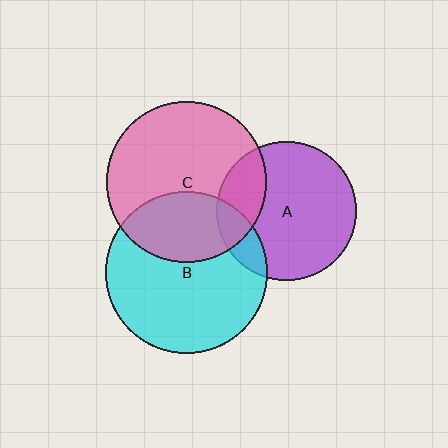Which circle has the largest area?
Circle B (cyan).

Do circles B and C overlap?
Yes.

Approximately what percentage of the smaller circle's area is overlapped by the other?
Approximately 35%.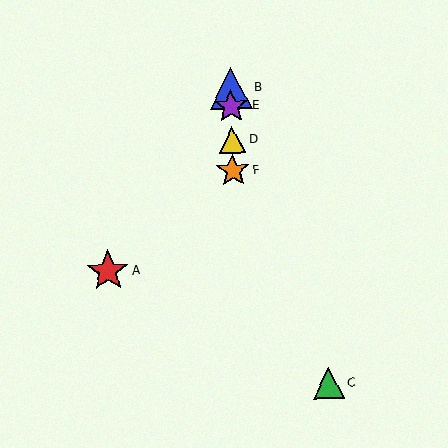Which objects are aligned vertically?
Objects B, D, E, F are aligned vertically.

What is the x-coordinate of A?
Object A is at x≈108.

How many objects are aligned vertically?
4 objects (B, D, E, F) are aligned vertically.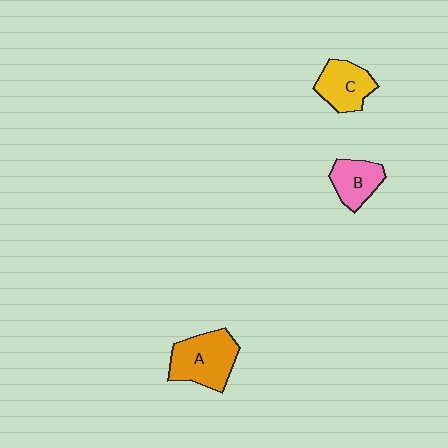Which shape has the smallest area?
Shape B (pink).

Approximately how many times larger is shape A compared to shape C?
Approximately 1.4 times.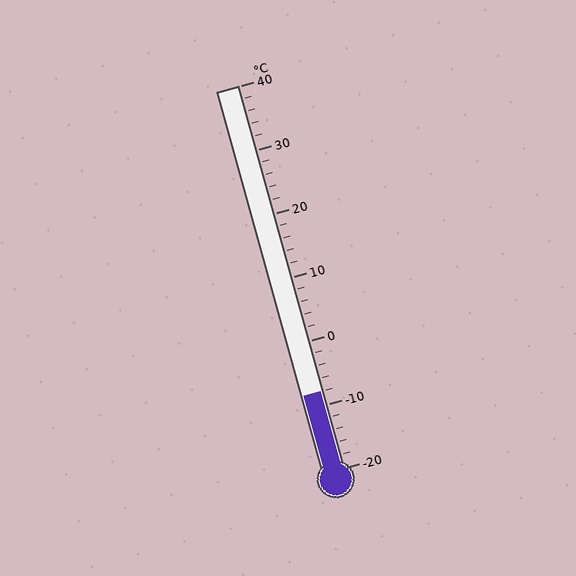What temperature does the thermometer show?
The thermometer shows approximately -8°C.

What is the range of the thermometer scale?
The thermometer scale ranges from -20°C to 40°C.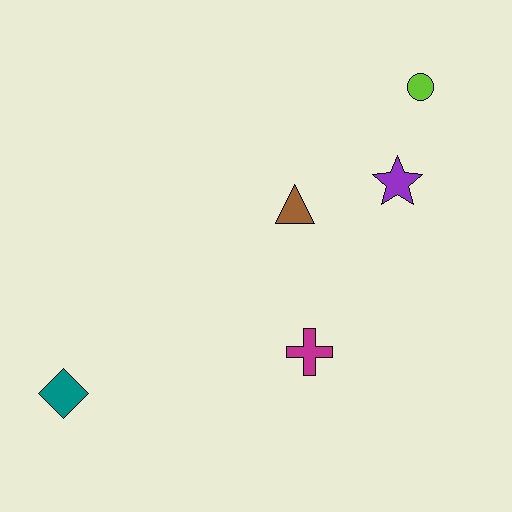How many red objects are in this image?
There are no red objects.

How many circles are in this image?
There is 1 circle.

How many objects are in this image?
There are 5 objects.